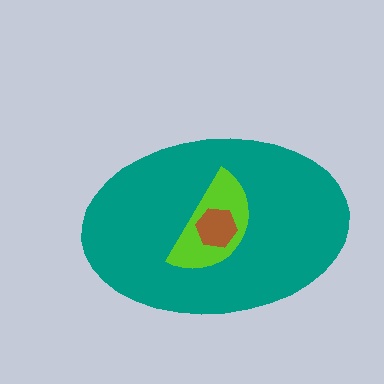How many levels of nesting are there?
3.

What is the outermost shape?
The teal ellipse.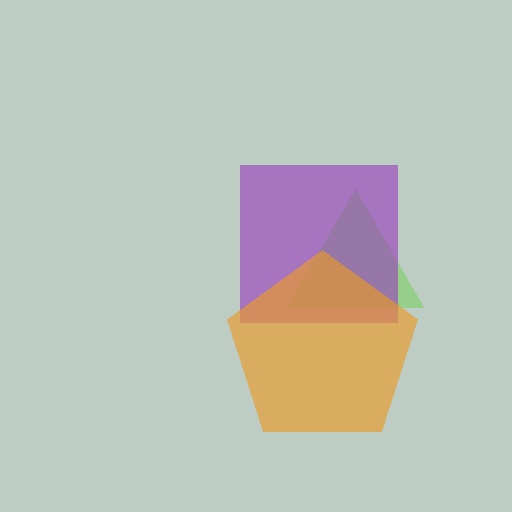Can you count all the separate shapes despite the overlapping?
Yes, there are 3 separate shapes.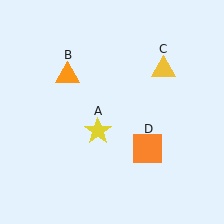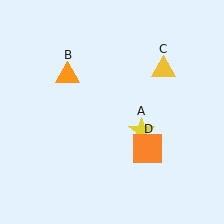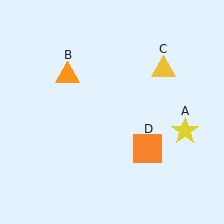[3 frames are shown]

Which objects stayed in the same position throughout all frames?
Orange triangle (object B) and yellow triangle (object C) and orange square (object D) remained stationary.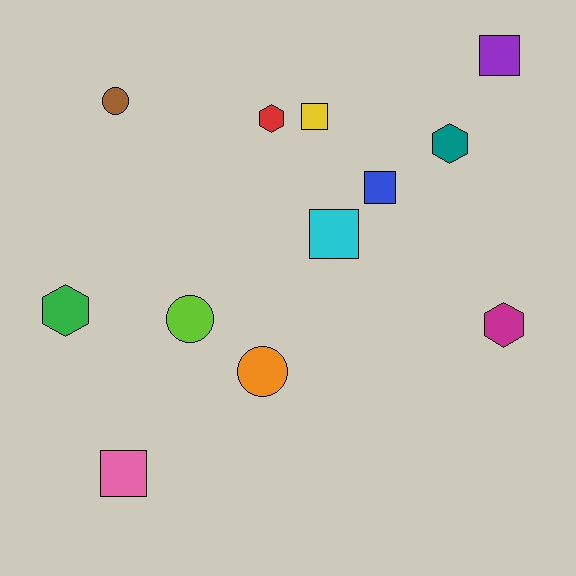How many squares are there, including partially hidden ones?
There are 5 squares.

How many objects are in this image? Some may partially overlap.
There are 12 objects.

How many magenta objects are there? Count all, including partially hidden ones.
There is 1 magenta object.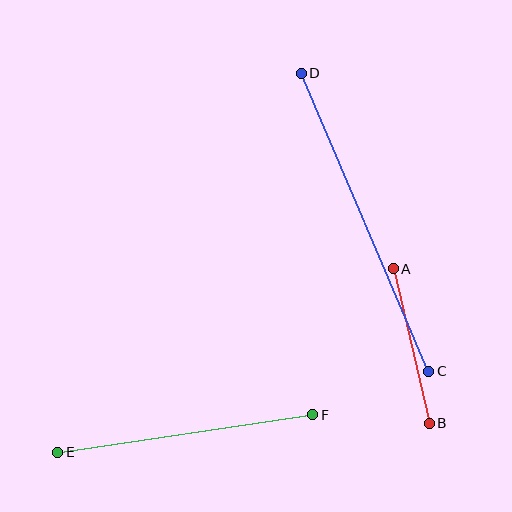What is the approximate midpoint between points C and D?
The midpoint is at approximately (365, 222) pixels.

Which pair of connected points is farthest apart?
Points C and D are farthest apart.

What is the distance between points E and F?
The distance is approximately 258 pixels.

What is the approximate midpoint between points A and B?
The midpoint is at approximately (411, 346) pixels.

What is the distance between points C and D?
The distance is approximately 324 pixels.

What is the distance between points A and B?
The distance is approximately 159 pixels.